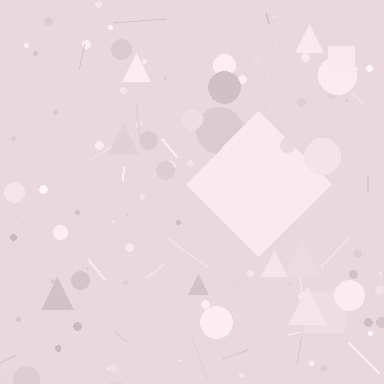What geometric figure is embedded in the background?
A diamond is embedded in the background.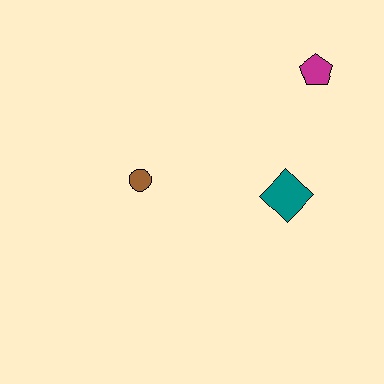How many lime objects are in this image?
There are no lime objects.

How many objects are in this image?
There are 3 objects.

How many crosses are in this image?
There are no crosses.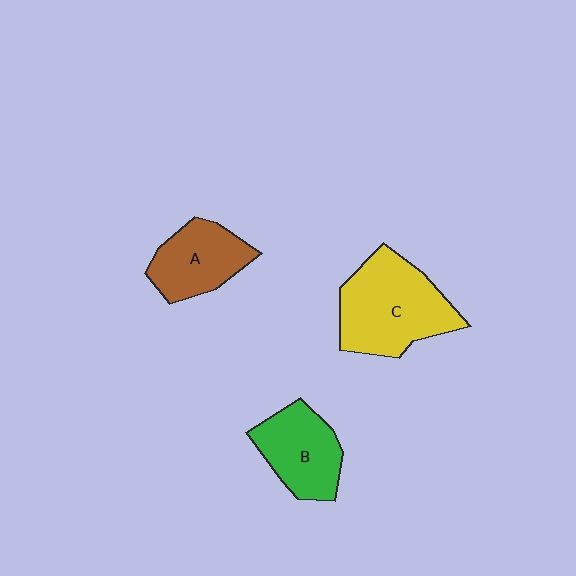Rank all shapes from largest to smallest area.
From largest to smallest: C (yellow), B (green), A (brown).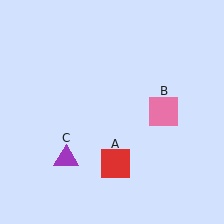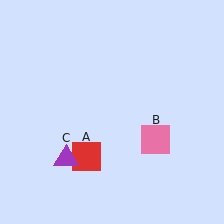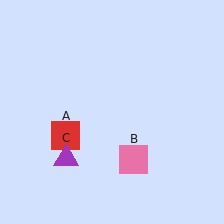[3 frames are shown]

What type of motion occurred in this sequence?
The red square (object A), pink square (object B) rotated clockwise around the center of the scene.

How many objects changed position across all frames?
2 objects changed position: red square (object A), pink square (object B).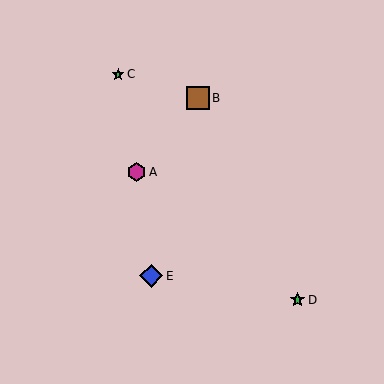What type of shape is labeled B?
Shape B is a brown square.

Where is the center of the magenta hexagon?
The center of the magenta hexagon is at (137, 172).